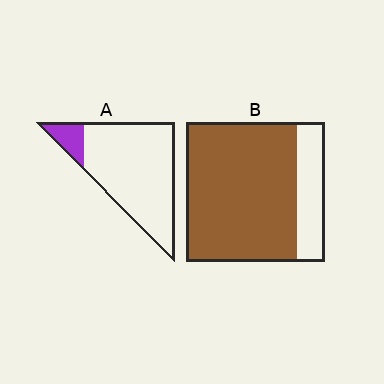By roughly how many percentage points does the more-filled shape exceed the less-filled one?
By roughly 70 percentage points (B over A).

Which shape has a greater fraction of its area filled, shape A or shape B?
Shape B.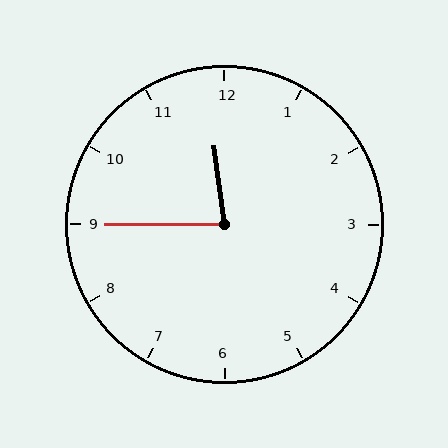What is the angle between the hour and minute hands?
Approximately 82 degrees.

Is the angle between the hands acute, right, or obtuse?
It is acute.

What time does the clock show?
11:45.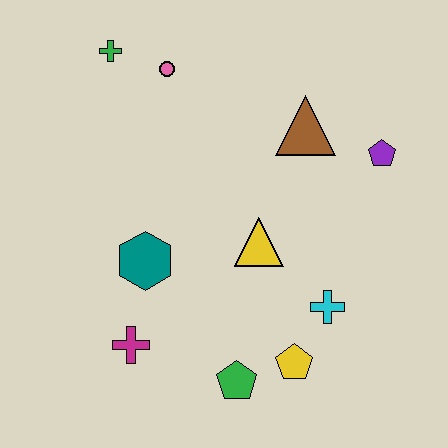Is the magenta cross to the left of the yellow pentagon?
Yes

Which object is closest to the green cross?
The pink circle is closest to the green cross.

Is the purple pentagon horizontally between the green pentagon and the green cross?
No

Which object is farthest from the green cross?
The yellow pentagon is farthest from the green cross.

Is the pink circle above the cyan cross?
Yes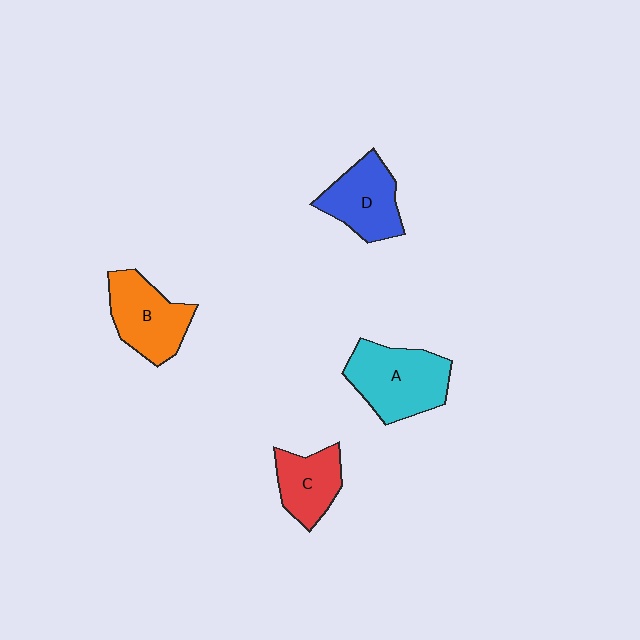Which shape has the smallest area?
Shape C (red).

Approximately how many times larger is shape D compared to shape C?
Approximately 1.2 times.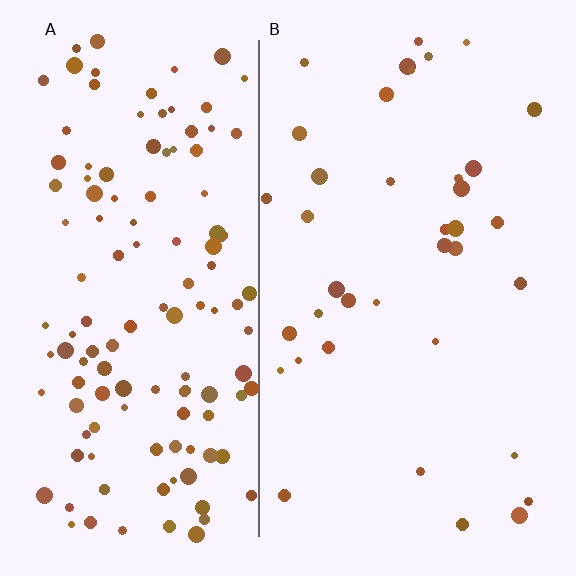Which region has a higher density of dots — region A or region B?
A (the left).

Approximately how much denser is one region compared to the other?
Approximately 3.4× — region A over region B.